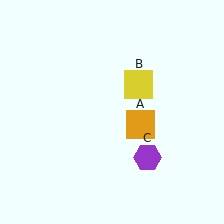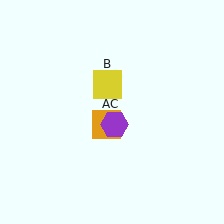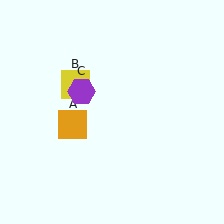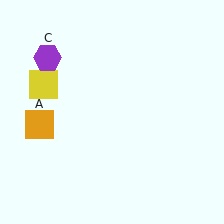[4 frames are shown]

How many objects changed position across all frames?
3 objects changed position: orange square (object A), yellow square (object B), purple hexagon (object C).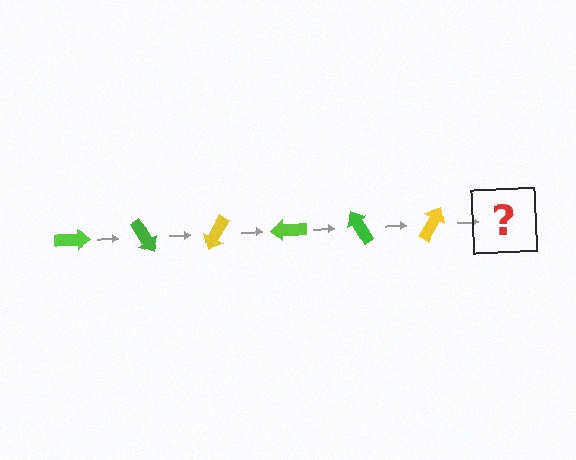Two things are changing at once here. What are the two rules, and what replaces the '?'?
The two rules are that it rotates 60 degrees each step and the color cycles through lime, green, and yellow. The '?' should be a lime arrow, rotated 360 degrees from the start.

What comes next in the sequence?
The next element should be a lime arrow, rotated 360 degrees from the start.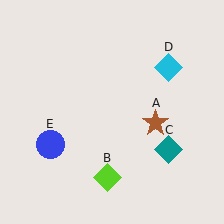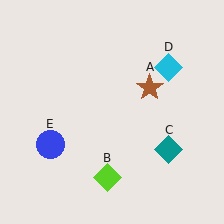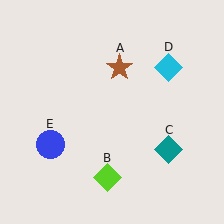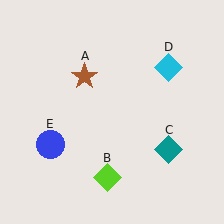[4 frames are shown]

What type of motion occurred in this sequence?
The brown star (object A) rotated counterclockwise around the center of the scene.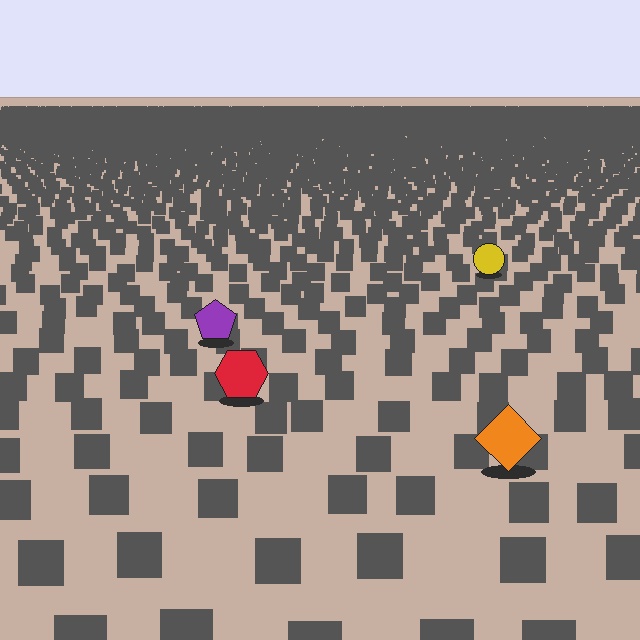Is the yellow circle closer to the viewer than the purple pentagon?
No. The purple pentagon is closer — you can tell from the texture gradient: the ground texture is coarser near it.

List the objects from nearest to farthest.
From nearest to farthest: the orange diamond, the red hexagon, the purple pentagon, the yellow circle.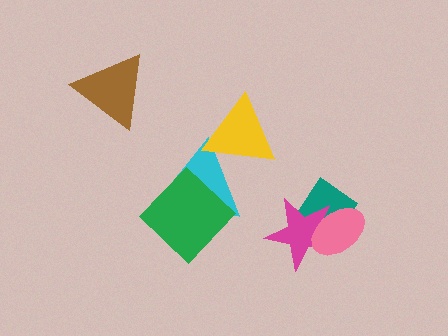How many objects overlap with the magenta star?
2 objects overlap with the magenta star.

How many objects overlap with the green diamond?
1 object overlaps with the green diamond.